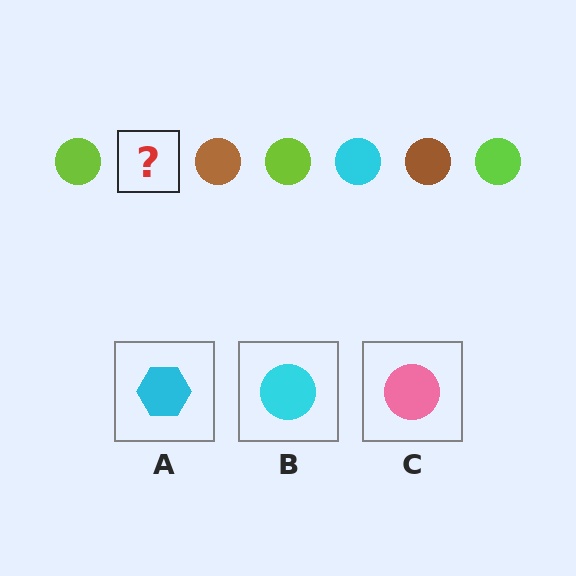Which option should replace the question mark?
Option B.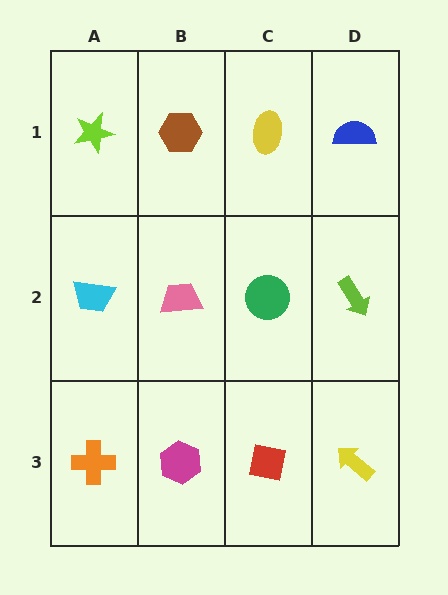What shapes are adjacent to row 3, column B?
A pink trapezoid (row 2, column B), an orange cross (row 3, column A), a red square (row 3, column C).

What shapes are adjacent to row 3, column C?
A green circle (row 2, column C), a magenta hexagon (row 3, column B), a yellow arrow (row 3, column D).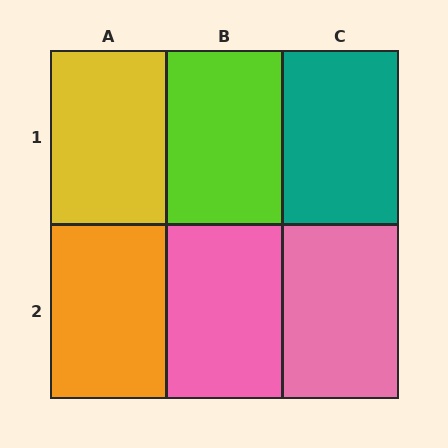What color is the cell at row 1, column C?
Teal.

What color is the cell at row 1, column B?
Lime.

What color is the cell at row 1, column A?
Yellow.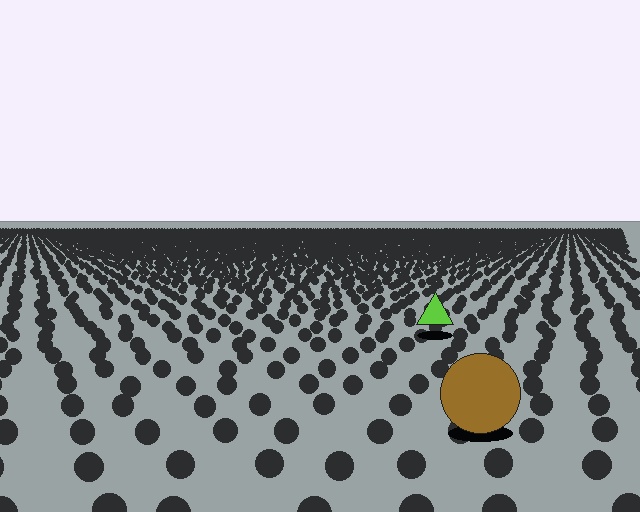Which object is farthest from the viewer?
The lime triangle is farthest from the viewer. It appears smaller and the ground texture around it is denser.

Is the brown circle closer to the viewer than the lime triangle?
Yes. The brown circle is closer — you can tell from the texture gradient: the ground texture is coarser near it.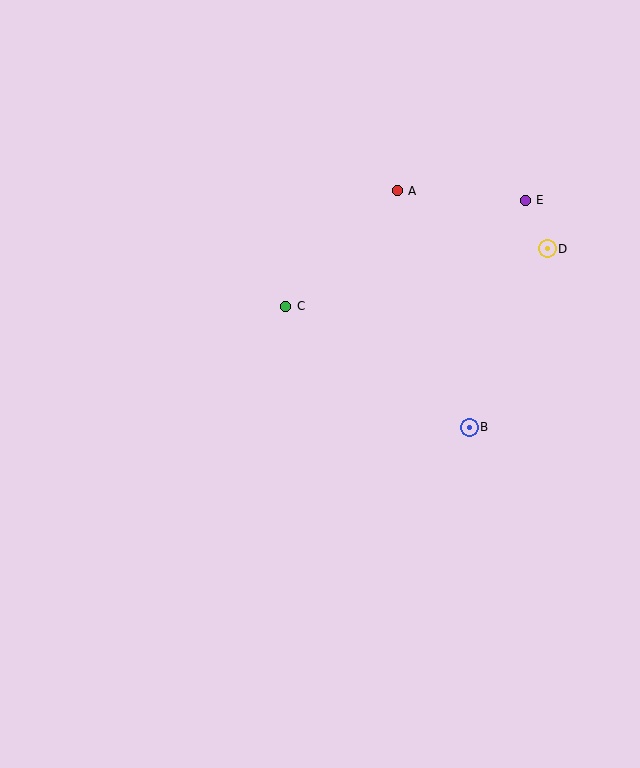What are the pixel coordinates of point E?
Point E is at (525, 200).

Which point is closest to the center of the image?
Point C at (286, 306) is closest to the center.